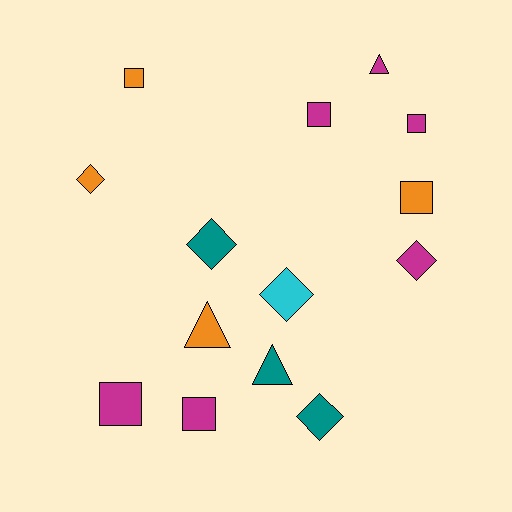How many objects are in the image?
There are 14 objects.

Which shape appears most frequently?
Square, with 6 objects.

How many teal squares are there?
There are no teal squares.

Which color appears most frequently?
Magenta, with 6 objects.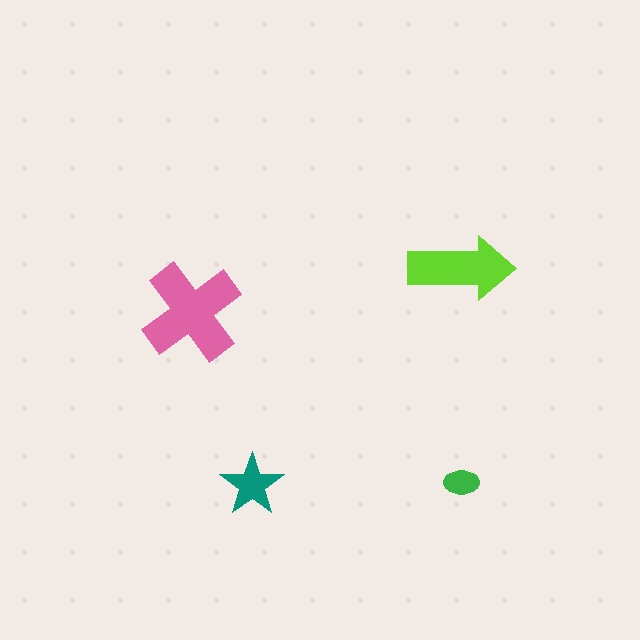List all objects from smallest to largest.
The green ellipse, the teal star, the lime arrow, the pink cross.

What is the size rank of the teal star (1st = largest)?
3rd.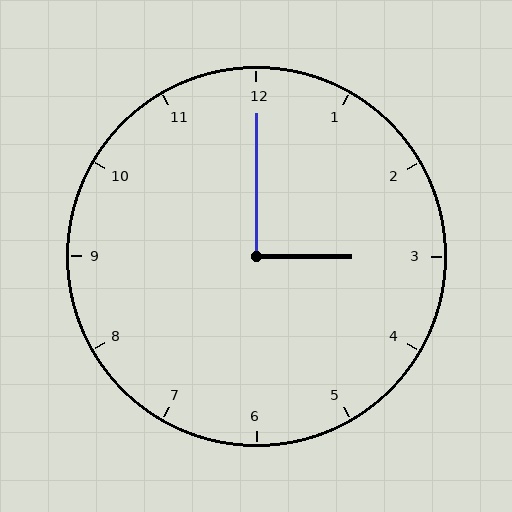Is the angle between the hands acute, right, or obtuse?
It is right.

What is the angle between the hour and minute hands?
Approximately 90 degrees.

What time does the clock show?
3:00.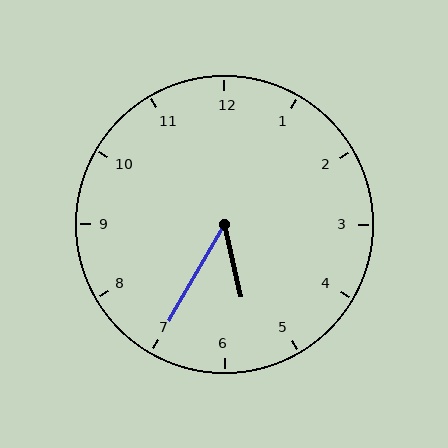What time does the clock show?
5:35.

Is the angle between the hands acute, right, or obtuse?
It is acute.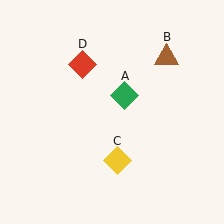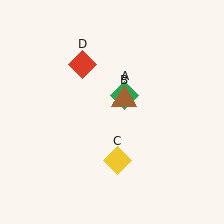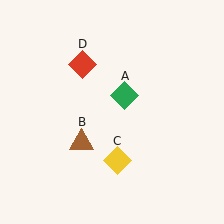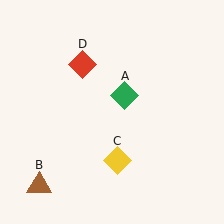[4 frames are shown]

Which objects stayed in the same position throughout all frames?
Green diamond (object A) and yellow diamond (object C) and red diamond (object D) remained stationary.